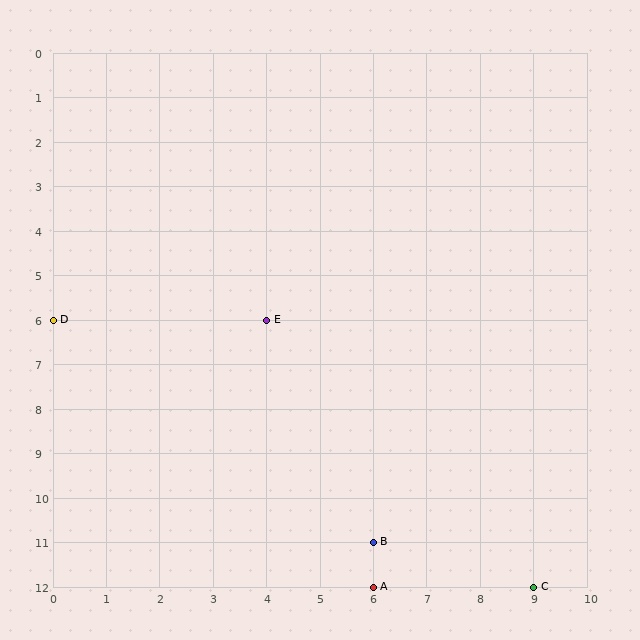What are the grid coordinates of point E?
Point E is at grid coordinates (4, 6).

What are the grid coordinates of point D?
Point D is at grid coordinates (0, 6).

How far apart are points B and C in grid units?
Points B and C are 3 columns and 1 row apart (about 3.2 grid units diagonally).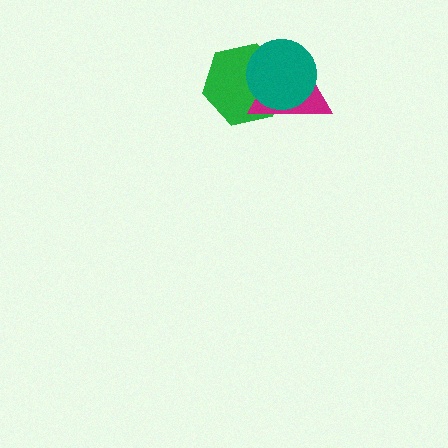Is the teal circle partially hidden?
No, no other shape covers it.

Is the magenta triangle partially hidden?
Yes, it is partially covered by another shape.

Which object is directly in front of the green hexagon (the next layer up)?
The magenta triangle is directly in front of the green hexagon.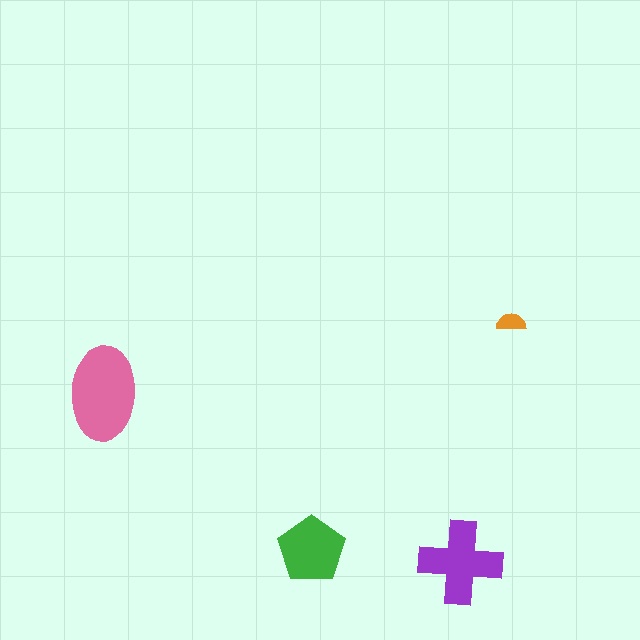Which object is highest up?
The orange semicircle is topmost.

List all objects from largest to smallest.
The pink ellipse, the purple cross, the green pentagon, the orange semicircle.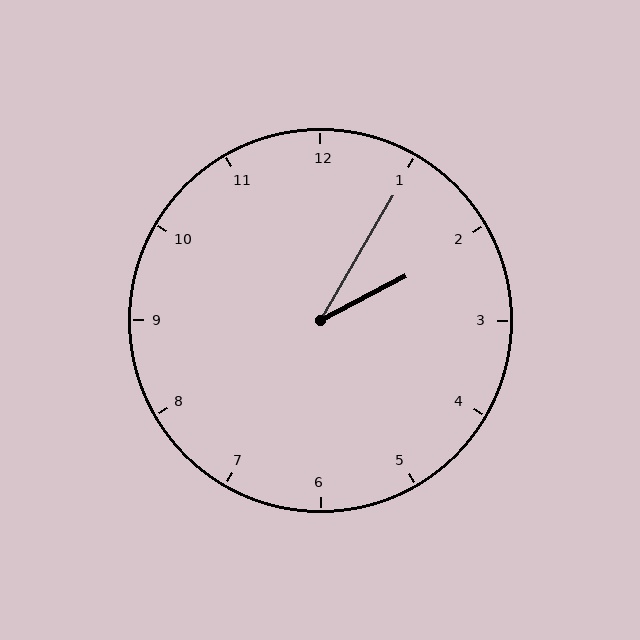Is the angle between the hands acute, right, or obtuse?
It is acute.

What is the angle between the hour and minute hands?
Approximately 32 degrees.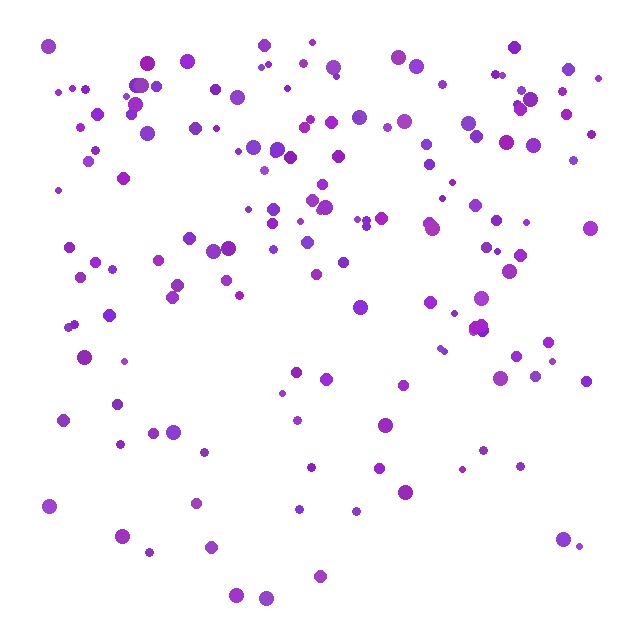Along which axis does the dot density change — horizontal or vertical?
Vertical.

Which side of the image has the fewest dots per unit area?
The bottom.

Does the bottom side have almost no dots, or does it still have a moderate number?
Still a moderate number, just noticeably fewer than the top.